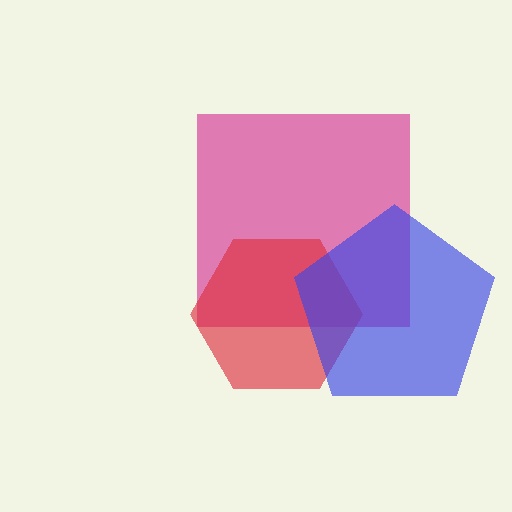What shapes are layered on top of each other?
The layered shapes are: a magenta square, a red hexagon, a blue pentagon.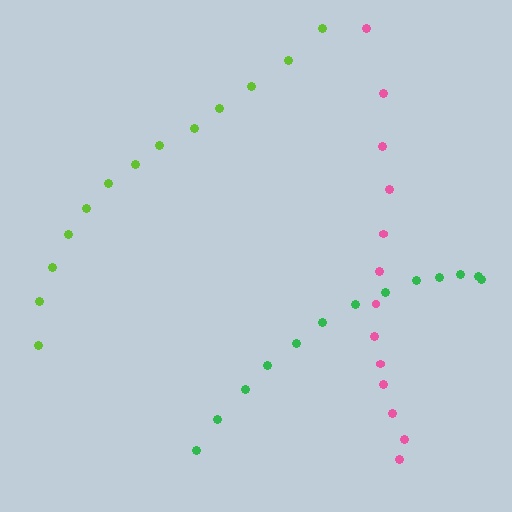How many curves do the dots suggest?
There are 3 distinct paths.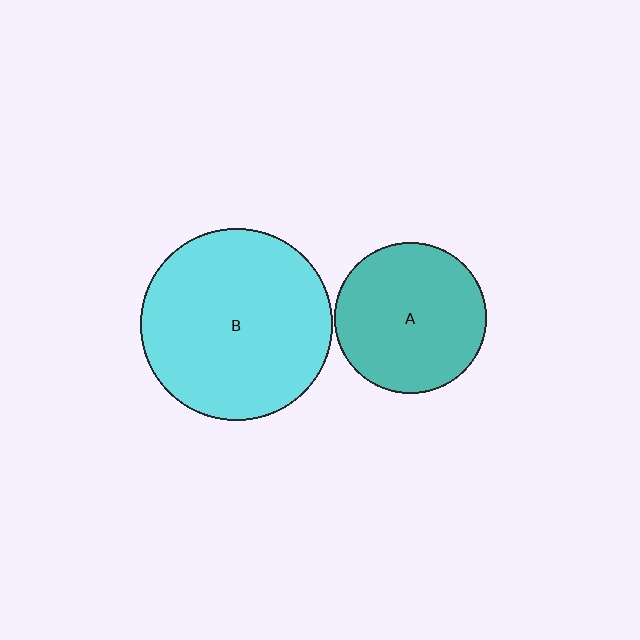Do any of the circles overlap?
No, none of the circles overlap.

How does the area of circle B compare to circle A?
Approximately 1.6 times.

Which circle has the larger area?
Circle B (cyan).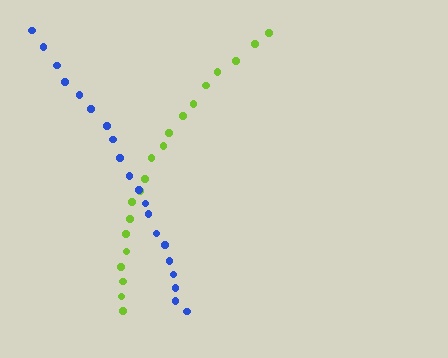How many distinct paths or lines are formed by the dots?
There are 2 distinct paths.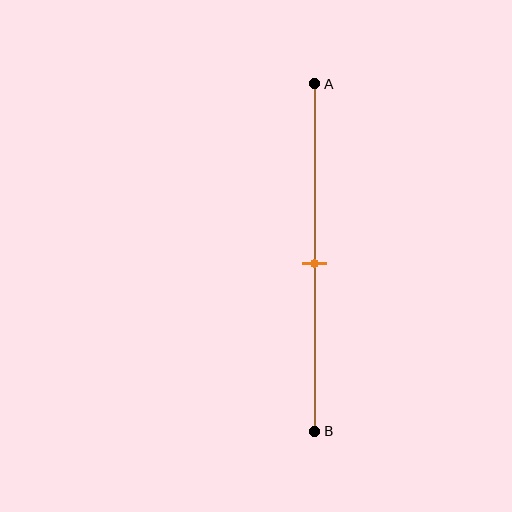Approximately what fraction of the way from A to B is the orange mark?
The orange mark is approximately 50% of the way from A to B.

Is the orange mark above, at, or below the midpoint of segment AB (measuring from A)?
The orange mark is approximately at the midpoint of segment AB.